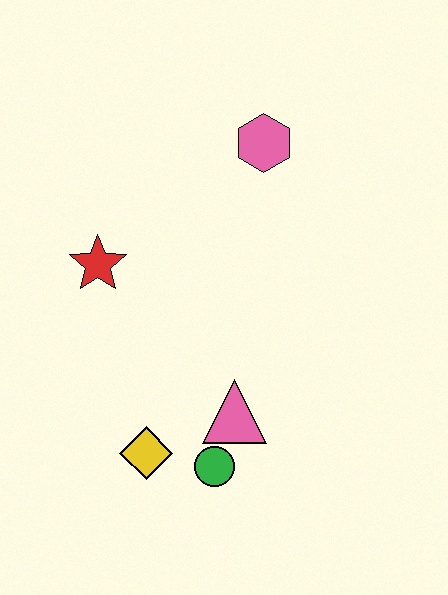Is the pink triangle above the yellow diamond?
Yes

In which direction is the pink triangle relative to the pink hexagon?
The pink triangle is below the pink hexagon.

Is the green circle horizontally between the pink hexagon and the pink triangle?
No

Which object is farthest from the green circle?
The pink hexagon is farthest from the green circle.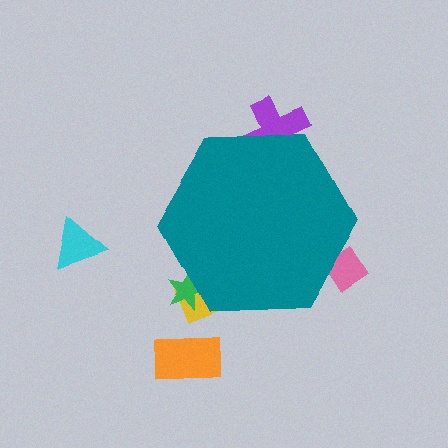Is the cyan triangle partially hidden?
No, the cyan triangle is fully visible.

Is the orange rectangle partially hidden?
No, the orange rectangle is fully visible.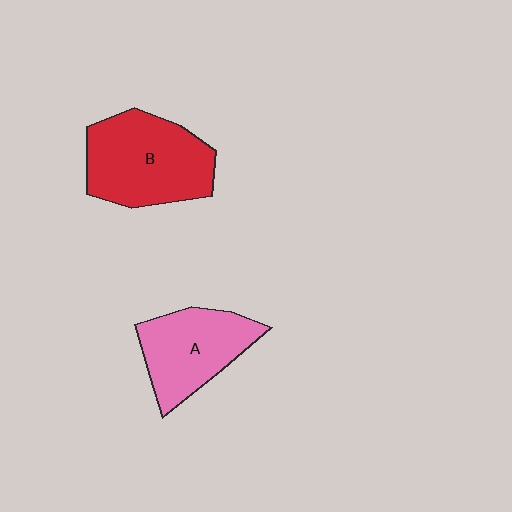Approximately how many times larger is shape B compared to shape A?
Approximately 1.2 times.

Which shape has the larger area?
Shape B (red).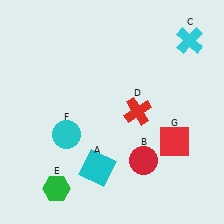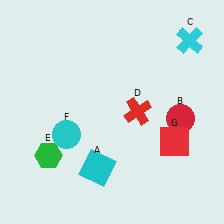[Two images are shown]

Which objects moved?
The objects that moved are: the red circle (B), the green hexagon (E).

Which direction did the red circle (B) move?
The red circle (B) moved up.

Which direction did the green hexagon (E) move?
The green hexagon (E) moved up.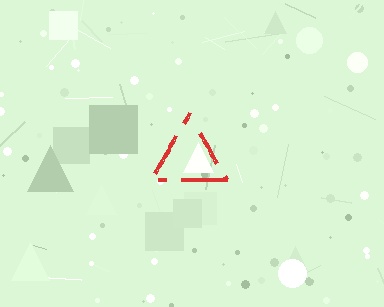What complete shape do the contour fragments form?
The contour fragments form a triangle.